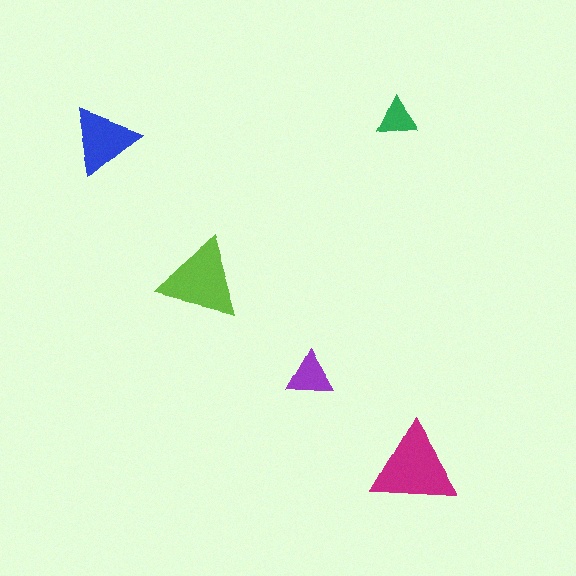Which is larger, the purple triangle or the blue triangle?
The blue one.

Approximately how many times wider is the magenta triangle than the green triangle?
About 2 times wider.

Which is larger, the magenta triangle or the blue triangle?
The magenta one.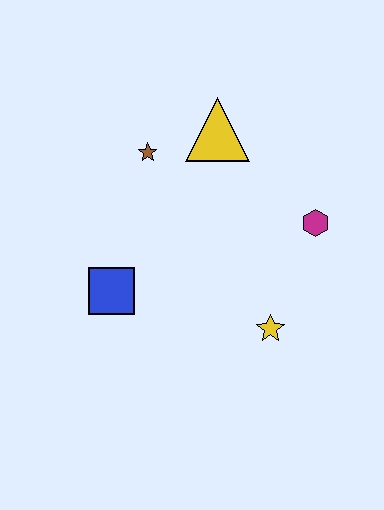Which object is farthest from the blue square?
The magenta hexagon is farthest from the blue square.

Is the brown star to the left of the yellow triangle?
Yes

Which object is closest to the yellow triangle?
The brown star is closest to the yellow triangle.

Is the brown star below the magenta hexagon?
No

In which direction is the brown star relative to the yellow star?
The brown star is above the yellow star.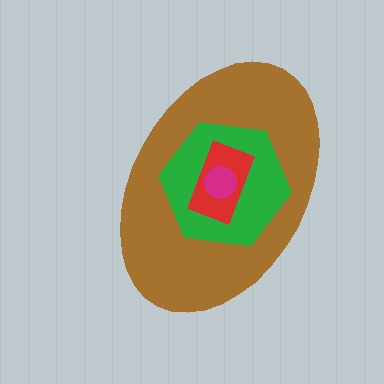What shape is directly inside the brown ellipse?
The green hexagon.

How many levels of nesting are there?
4.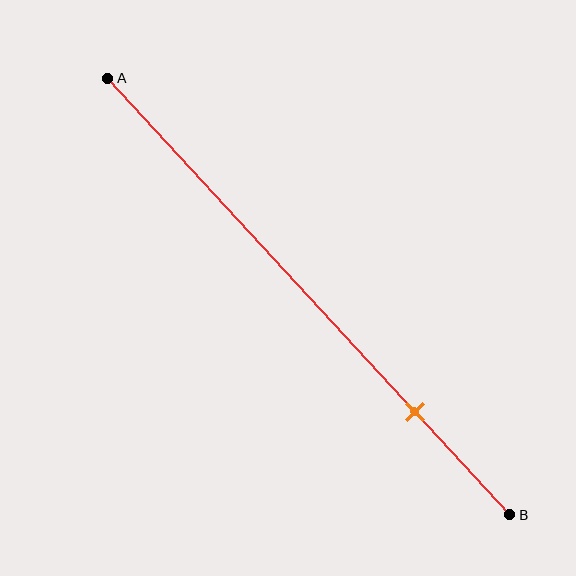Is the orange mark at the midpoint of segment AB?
No, the mark is at about 75% from A, not at the 50% midpoint.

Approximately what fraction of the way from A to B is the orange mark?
The orange mark is approximately 75% of the way from A to B.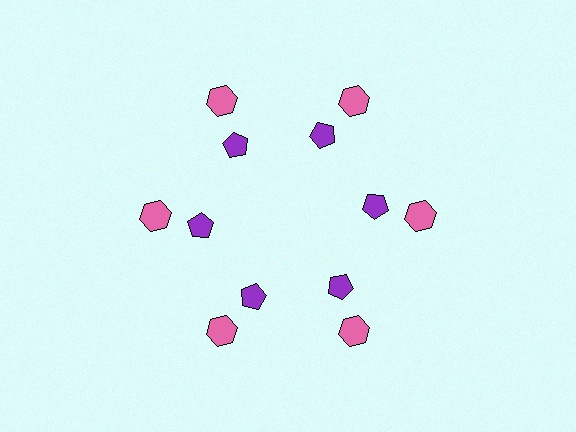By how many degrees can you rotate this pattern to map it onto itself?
The pattern maps onto itself every 60 degrees of rotation.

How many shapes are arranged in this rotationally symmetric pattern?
There are 12 shapes, arranged in 6 groups of 2.